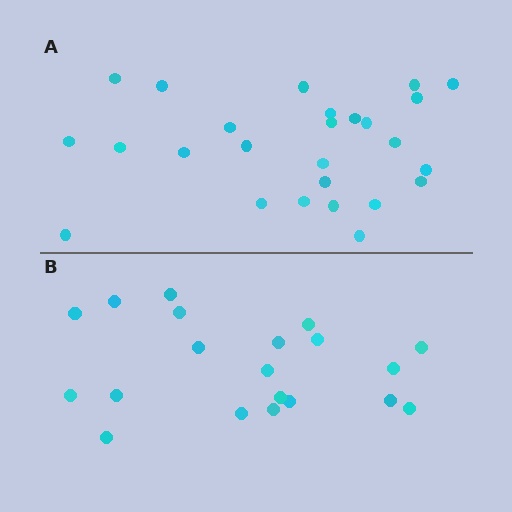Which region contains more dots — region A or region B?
Region A (the top region) has more dots.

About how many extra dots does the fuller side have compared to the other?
Region A has about 6 more dots than region B.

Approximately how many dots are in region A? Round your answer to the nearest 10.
About 30 dots. (The exact count is 26, which rounds to 30.)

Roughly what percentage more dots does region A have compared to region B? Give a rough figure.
About 30% more.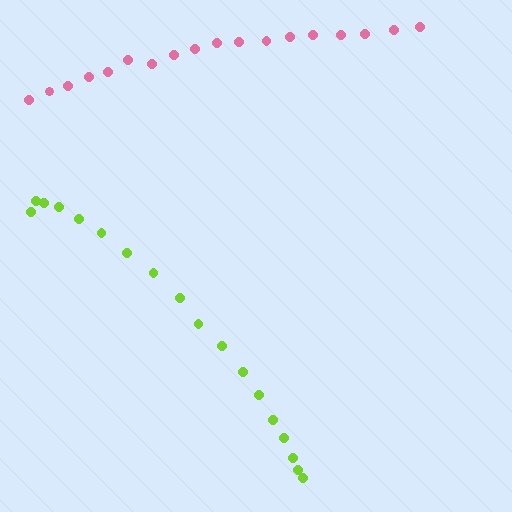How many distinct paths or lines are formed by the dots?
There are 2 distinct paths.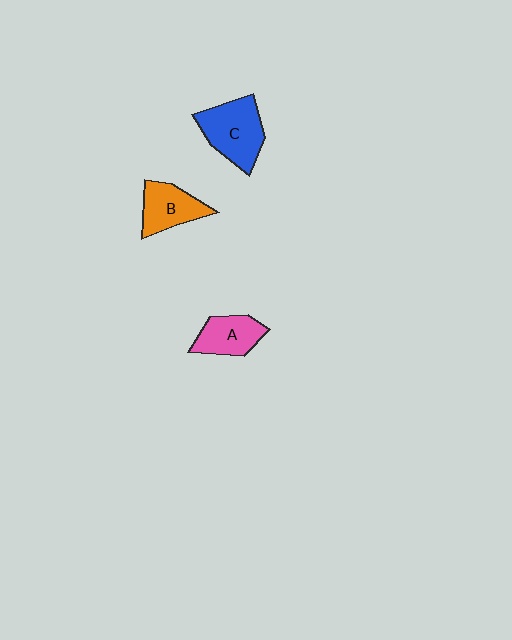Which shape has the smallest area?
Shape A (pink).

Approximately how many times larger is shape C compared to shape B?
Approximately 1.3 times.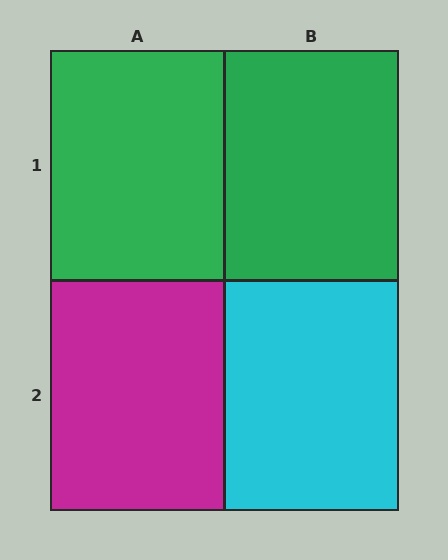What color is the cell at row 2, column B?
Cyan.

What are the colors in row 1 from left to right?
Green, green.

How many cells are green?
2 cells are green.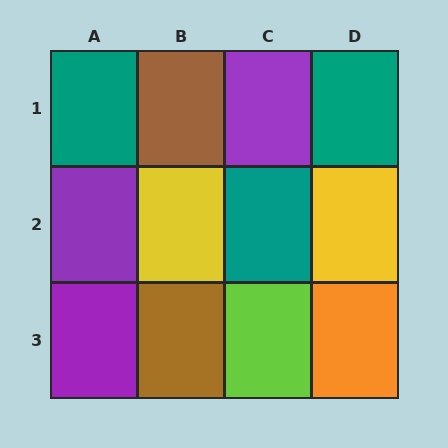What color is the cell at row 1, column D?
Teal.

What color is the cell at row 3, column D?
Orange.